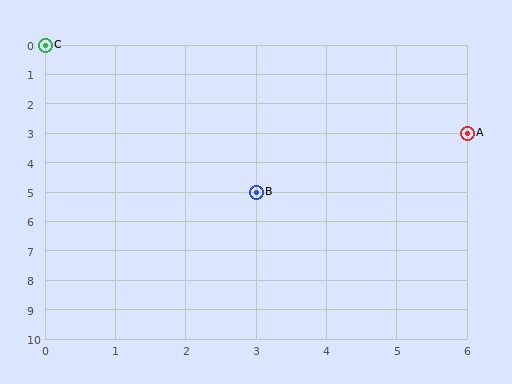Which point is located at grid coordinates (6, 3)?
Point A is at (6, 3).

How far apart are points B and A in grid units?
Points B and A are 3 columns and 2 rows apart (about 3.6 grid units diagonally).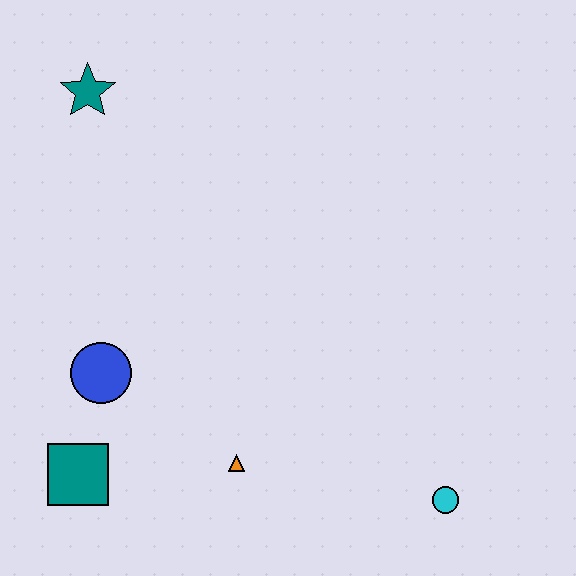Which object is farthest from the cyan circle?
The teal star is farthest from the cyan circle.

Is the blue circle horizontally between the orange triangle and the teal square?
Yes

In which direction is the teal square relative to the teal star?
The teal square is below the teal star.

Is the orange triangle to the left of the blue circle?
No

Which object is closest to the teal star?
The blue circle is closest to the teal star.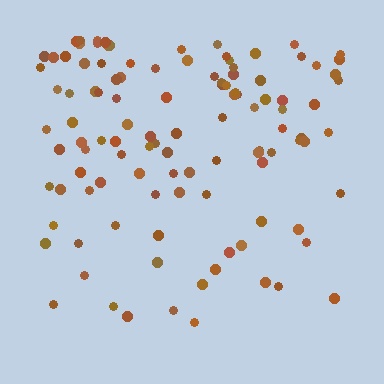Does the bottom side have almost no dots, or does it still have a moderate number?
Still a moderate number, just noticeably fewer than the top.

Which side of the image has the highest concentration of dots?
The top.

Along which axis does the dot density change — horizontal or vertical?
Vertical.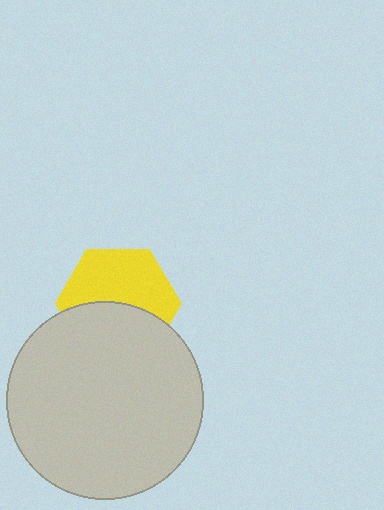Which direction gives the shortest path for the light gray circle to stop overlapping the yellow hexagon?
Moving down gives the shortest separation.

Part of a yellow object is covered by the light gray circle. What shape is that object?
It is a hexagon.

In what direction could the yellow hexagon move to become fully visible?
The yellow hexagon could move up. That would shift it out from behind the light gray circle entirely.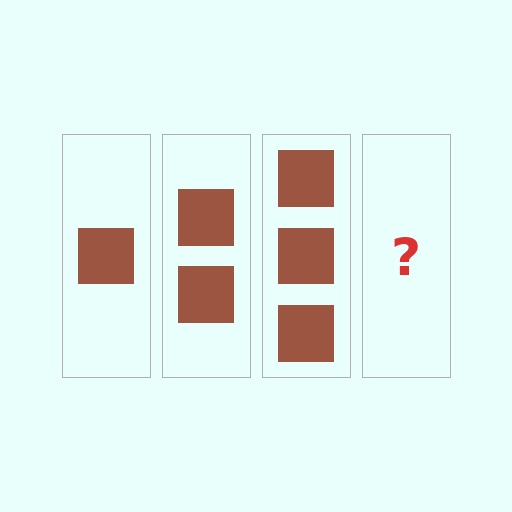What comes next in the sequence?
The next element should be 4 squares.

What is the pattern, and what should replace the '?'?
The pattern is that each step adds one more square. The '?' should be 4 squares.